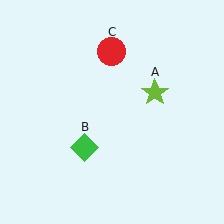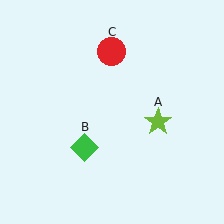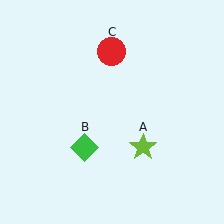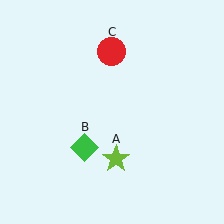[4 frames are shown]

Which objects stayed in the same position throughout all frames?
Green diamond (object B) and red circle (object C) remained stationary.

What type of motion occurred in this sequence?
The lime star (object A) rotated clockwise around the center of the scene.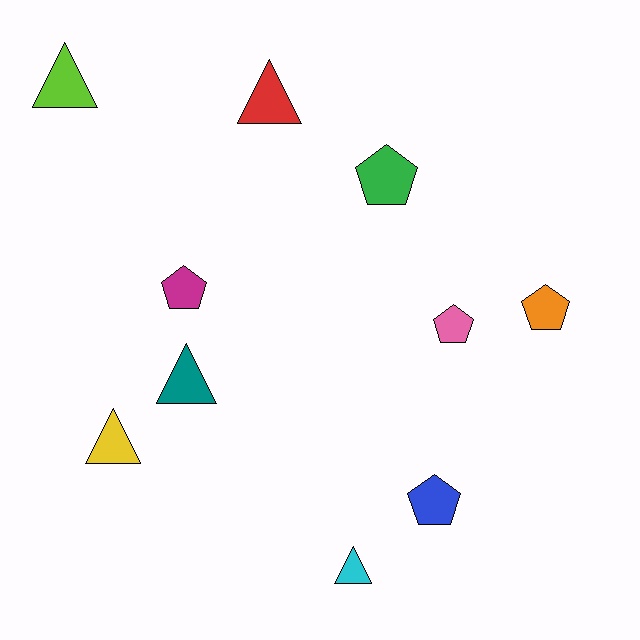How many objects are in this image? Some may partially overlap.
There are 10 objects.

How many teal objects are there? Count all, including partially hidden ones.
There is 1 teal object.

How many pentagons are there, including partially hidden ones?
There are 5 pentagons.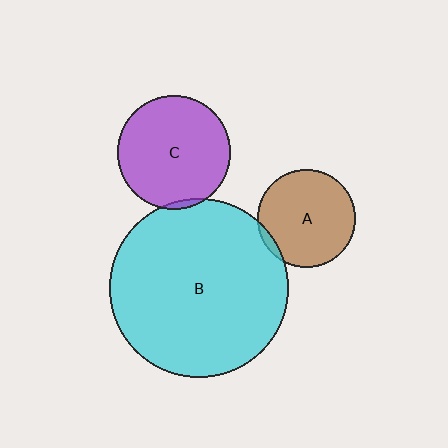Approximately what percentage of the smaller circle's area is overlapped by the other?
Approximately 5%.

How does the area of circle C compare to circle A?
Approximately 1.3 times.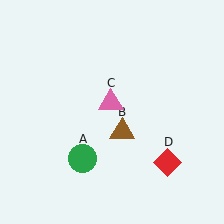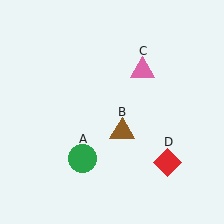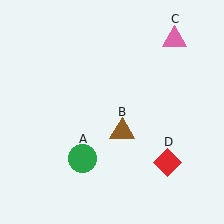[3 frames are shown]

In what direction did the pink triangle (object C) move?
The pink triangle (object C) moved up and to the right.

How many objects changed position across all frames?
1 object changed position: pink triangle (object C).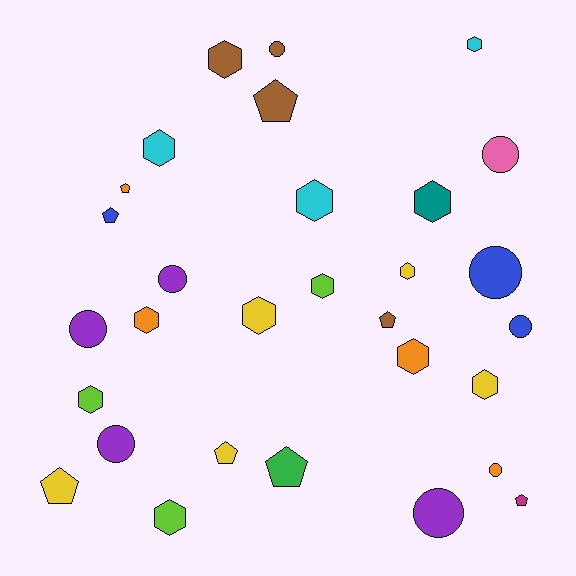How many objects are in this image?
There are 30 objects.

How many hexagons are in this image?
There are 13 hexagons.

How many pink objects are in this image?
There is 1 pink object.